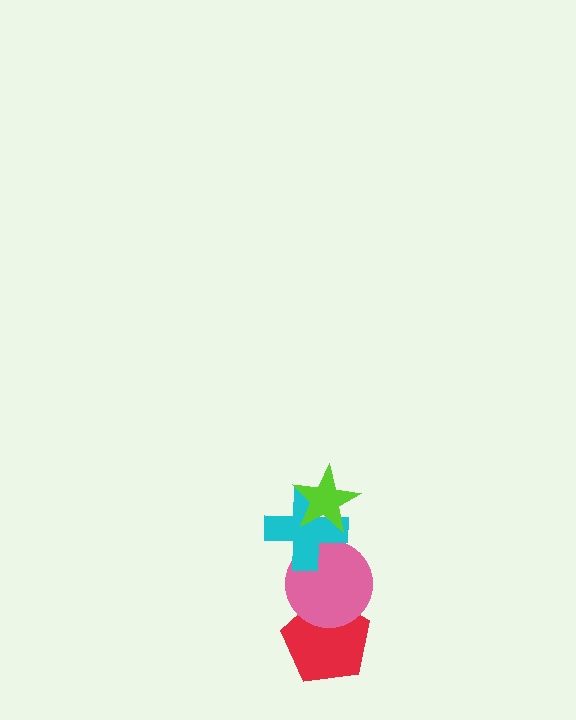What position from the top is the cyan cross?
The cyan cross is 2nd from the top.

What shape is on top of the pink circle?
The cyan cross is on top of the pink circle.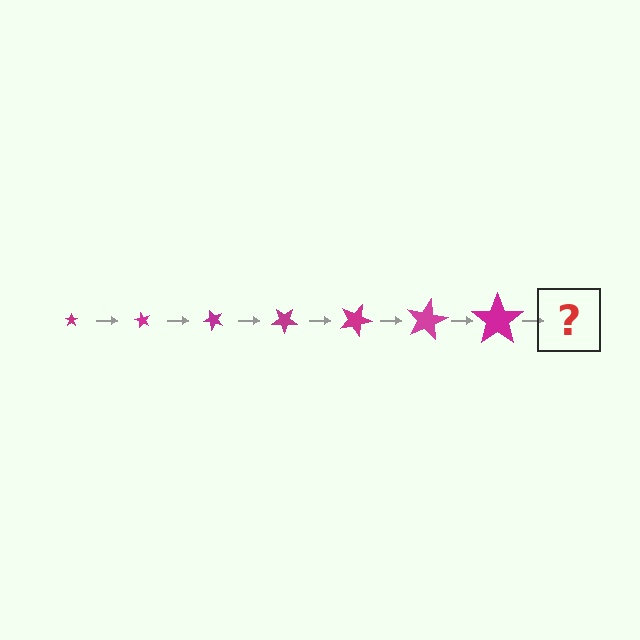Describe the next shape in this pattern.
It should be a star, larger than the previous one and rotated 420 degrees from the start.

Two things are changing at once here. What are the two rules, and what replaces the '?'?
The two rules are that the star grows larger each step and it rotates 60 degrees each step. The '?' should be a star, larger than the previous one and rotated 420 degrees from the start.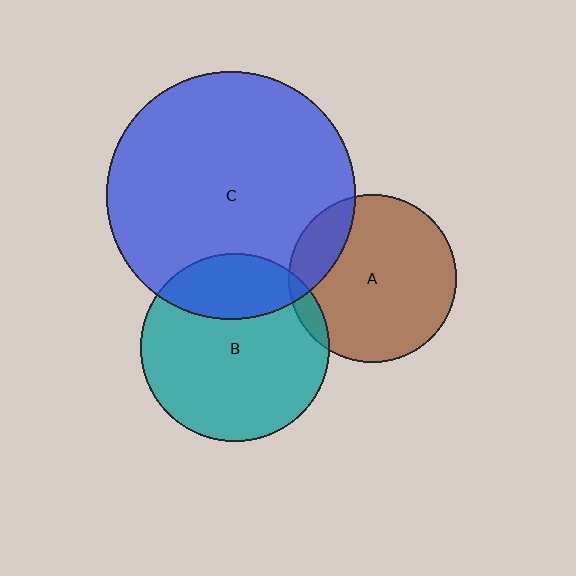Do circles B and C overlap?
Yes.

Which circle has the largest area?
Circle C (blue).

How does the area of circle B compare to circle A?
Approximately 1.3 times.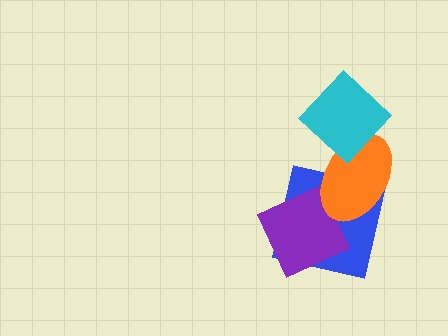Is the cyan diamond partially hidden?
No, no other shape covers it.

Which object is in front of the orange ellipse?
The cyan diamond is in front of the orange ellipse.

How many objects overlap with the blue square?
2 objects overlap with the blue square.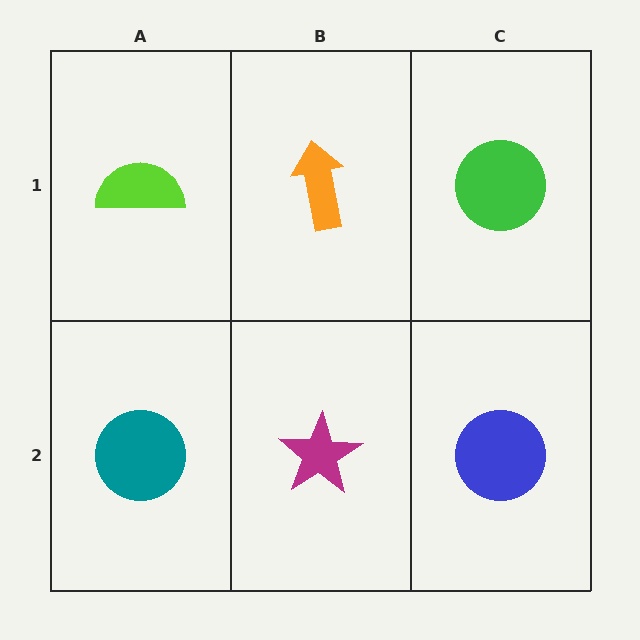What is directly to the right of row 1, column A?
An orange arrow.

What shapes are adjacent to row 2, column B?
An orange arrow (row 1, column B), a teal circle (row 2, column A), a blue circle (row 2, column C).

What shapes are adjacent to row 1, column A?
A teal circle (row 2, column A), an orange arrow (row 1, column B).